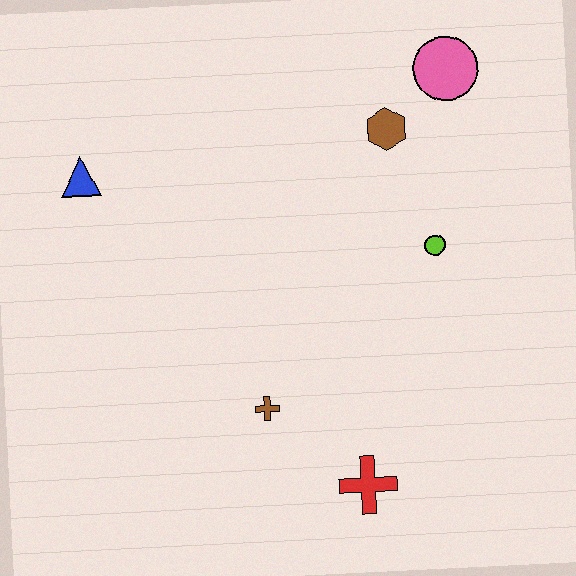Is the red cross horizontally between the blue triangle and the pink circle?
Yes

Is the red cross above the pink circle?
No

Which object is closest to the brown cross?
The red cross is closest to the brown cross.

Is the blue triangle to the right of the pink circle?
No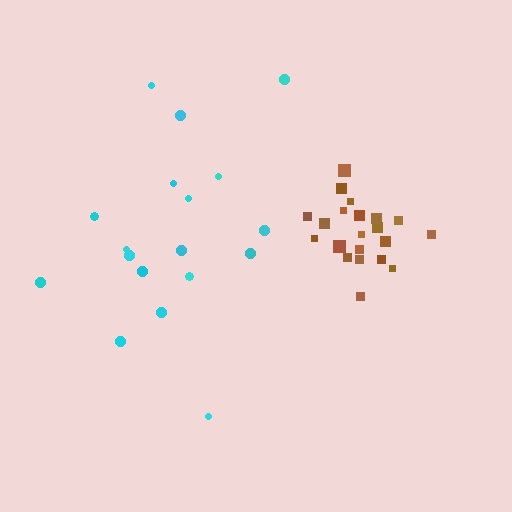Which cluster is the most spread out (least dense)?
Cyan.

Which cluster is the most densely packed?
Brown.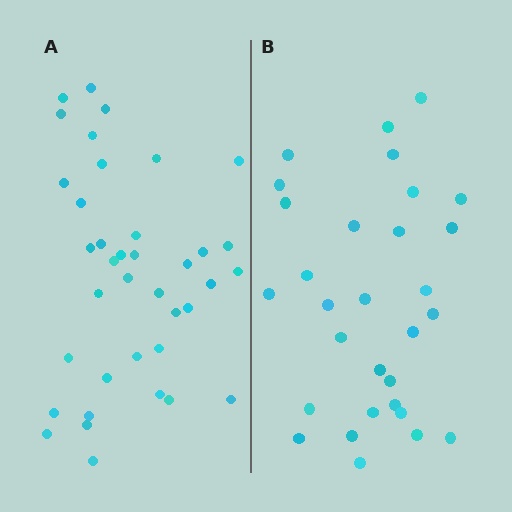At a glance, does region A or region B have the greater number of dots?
Region A (the left region) has more dots.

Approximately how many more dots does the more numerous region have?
Region A has roughly 8 or so more dots than region B.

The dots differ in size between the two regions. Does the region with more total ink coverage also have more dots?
No. Region B has more total ink coverage because its dots are larger, but region A actually contains more individual dots. Total area can be misleading — the number of items is what matters here.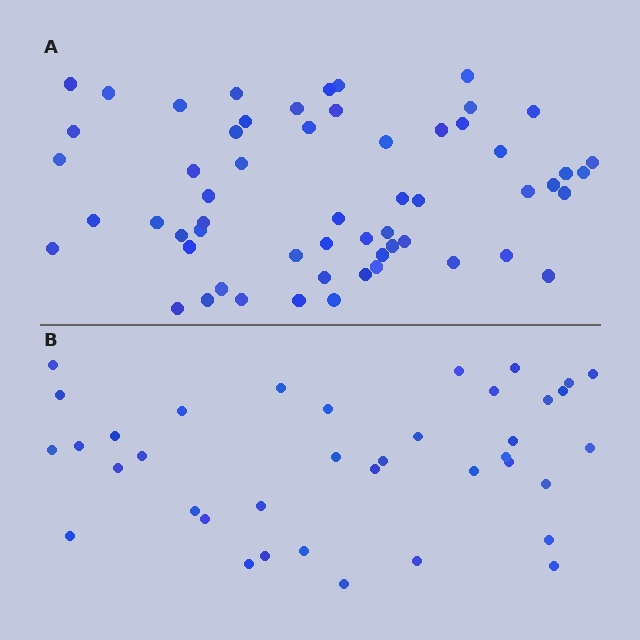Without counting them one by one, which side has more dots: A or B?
Region A (the top region) has more dots.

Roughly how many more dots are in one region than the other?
Region A has approximately 20 more dots than region B.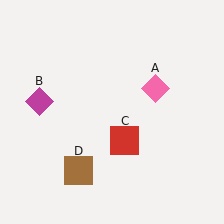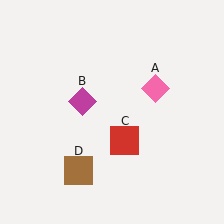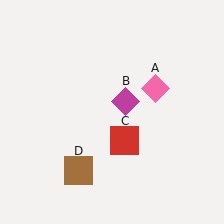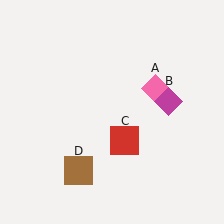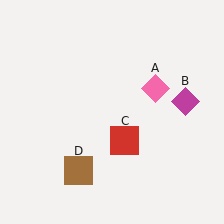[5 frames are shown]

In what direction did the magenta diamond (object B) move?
The magenta diamond (object B) moved right.